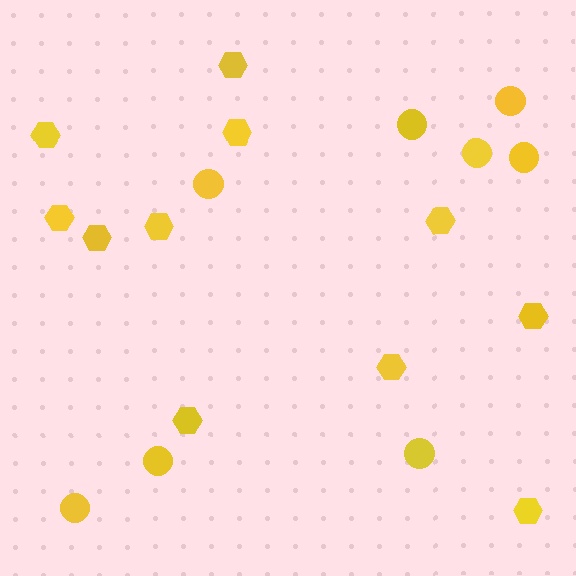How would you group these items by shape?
There are 2 groups: one group of hexagons (11) and one group of circles (8).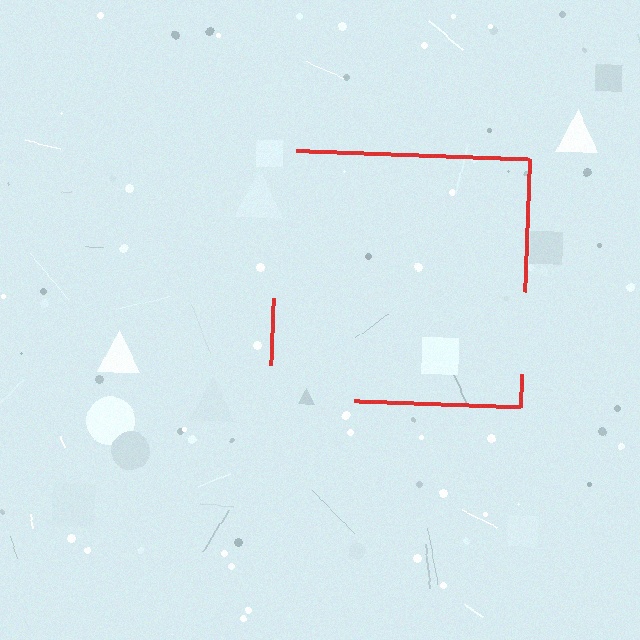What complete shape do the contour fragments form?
The contour fragments form a square.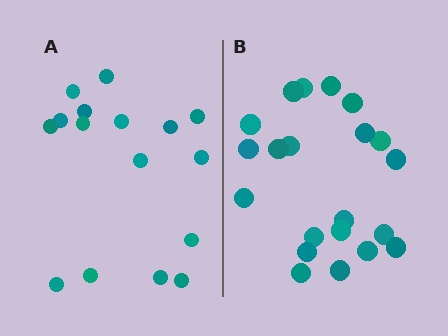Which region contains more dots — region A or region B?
Region B (the right region) has more dots.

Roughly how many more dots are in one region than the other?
Region B has about 5 more dots than region A.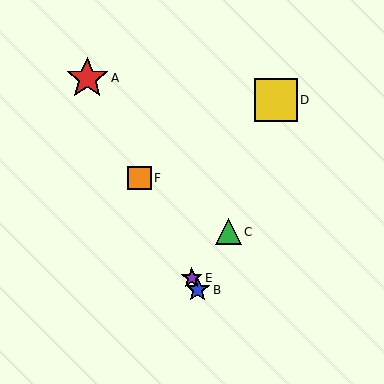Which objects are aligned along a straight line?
Objects A, B, E, F are aligned along a straight line.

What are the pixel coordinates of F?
Object F is at (139, 178).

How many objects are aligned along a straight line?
4 objects (A, B, E, F) are aligned along a straight line.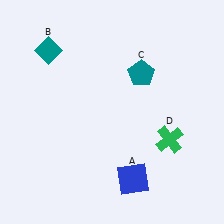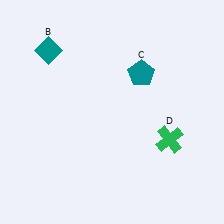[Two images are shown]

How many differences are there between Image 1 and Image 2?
There is 1 difference between the two images.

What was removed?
The blue square (A) was removed in Image 2.